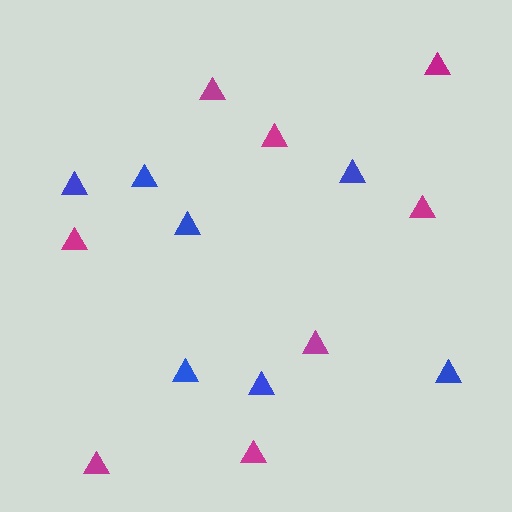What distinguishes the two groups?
There are 2 groups: one group of magenta triangles (8) and one group of blue triangles (7).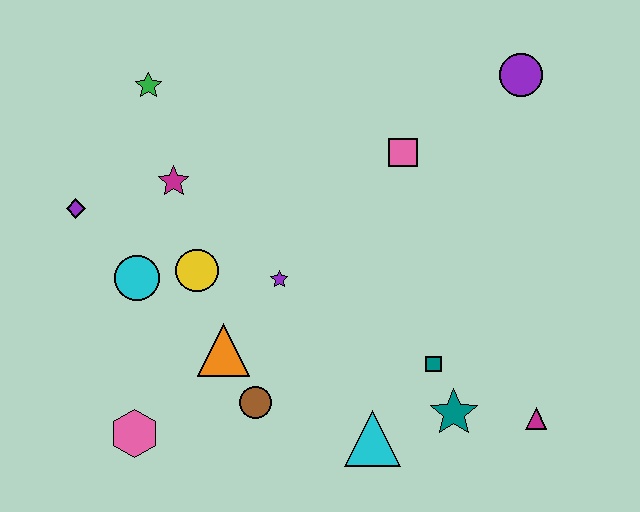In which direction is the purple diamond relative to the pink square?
The purple diamond is to the left of the pink square.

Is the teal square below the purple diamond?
Yes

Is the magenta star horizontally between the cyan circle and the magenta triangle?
Yes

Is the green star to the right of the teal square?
No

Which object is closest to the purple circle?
The pink square is closest to the purple circle.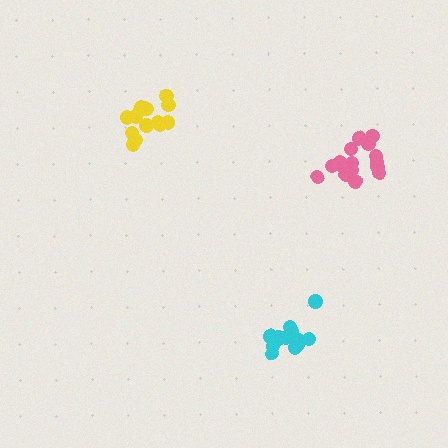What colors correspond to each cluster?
The clusters are colored: cyan, yellow, pink.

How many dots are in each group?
Group 1: 13 dots, Group 2: 16 dots, Group 3: 17 dots (46 total).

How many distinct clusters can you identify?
There are 3 distinct clusters.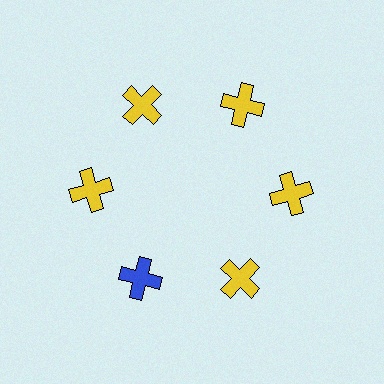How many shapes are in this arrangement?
There are 6 shapes arranged in a ring pattern.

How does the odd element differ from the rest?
It has a different color: blue instead of yellow.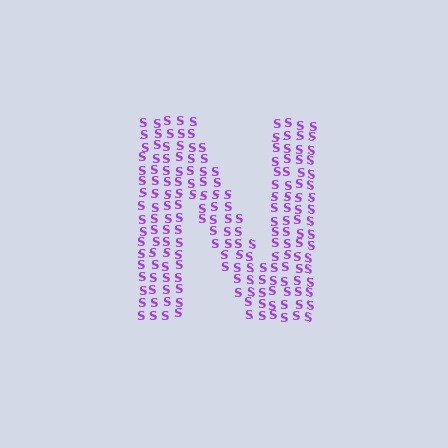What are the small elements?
The small elements are letter S's.